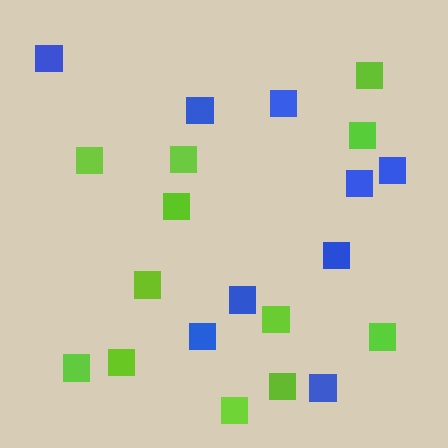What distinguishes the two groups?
There are 2 groups: one group of blue squares (9) and one group of lime squares (12).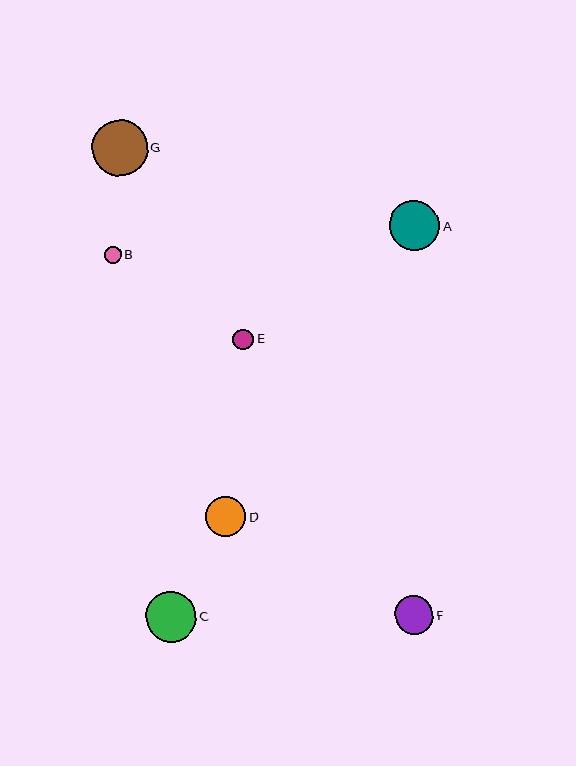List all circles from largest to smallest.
From largest to smallest: G, C, A, D, F, E, B.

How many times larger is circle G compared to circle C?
Circle G is approximately 1.1 times the size of circle C.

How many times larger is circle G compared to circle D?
Circle G is approximately 1.4 times the size of circle D.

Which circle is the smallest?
Circle B is the smallest with a size of approximately 16 pixels.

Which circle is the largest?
Circle G is the largest with a size of approximately 56 pixels.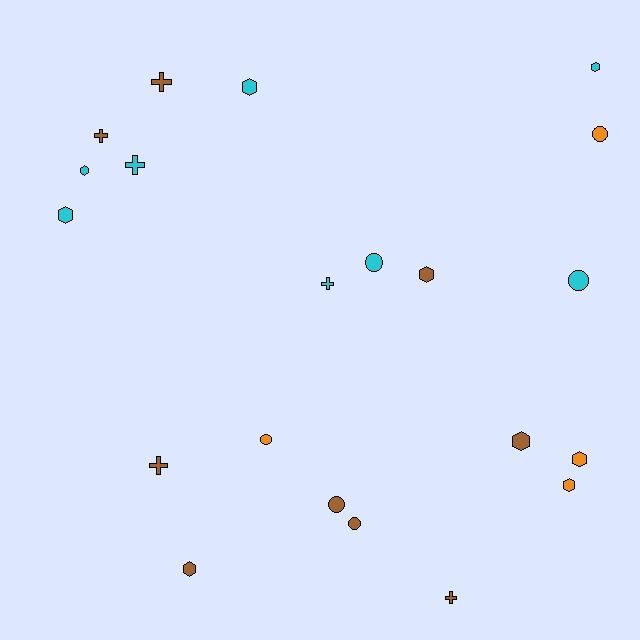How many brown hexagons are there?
There are 3 brown hexagons.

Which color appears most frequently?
Brown, with 9 objects.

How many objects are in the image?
There are 21 objects.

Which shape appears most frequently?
Hexagon, with 9 objects.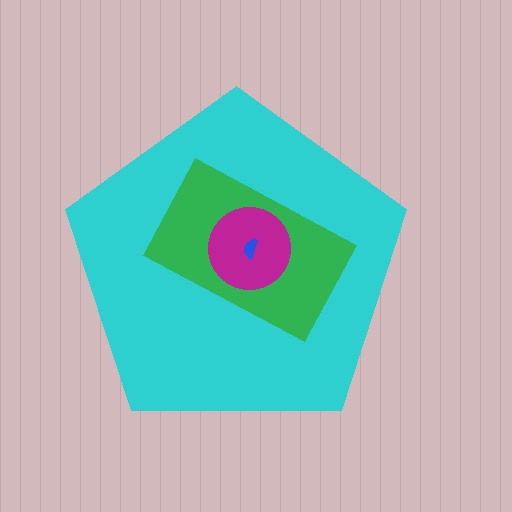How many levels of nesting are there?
4.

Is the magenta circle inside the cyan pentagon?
Yes.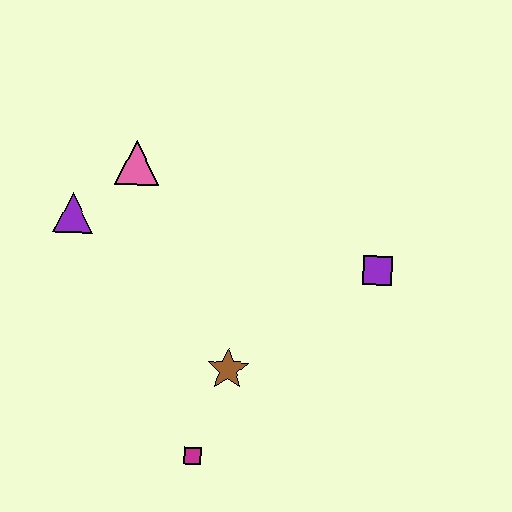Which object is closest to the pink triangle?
The purple triangle is closest to the pink triangle.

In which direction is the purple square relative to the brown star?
The purple square is to the right of the brown star.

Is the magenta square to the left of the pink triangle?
No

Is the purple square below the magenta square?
No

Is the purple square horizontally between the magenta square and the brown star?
No